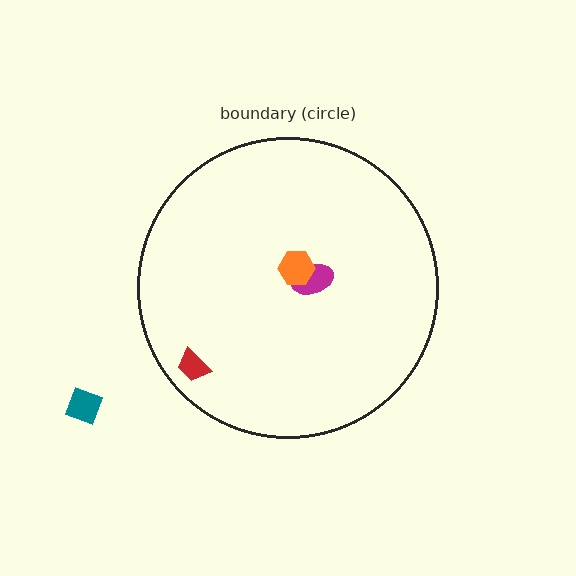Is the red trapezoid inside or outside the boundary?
Inside.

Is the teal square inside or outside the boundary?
Outside.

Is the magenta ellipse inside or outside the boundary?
Inside.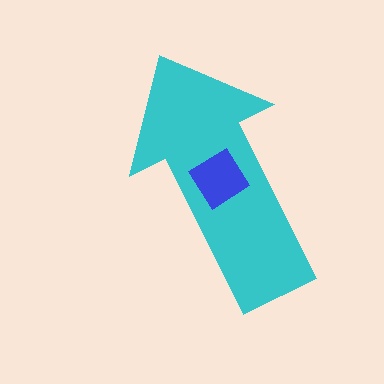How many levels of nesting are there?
2.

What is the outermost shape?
The cyan arrow.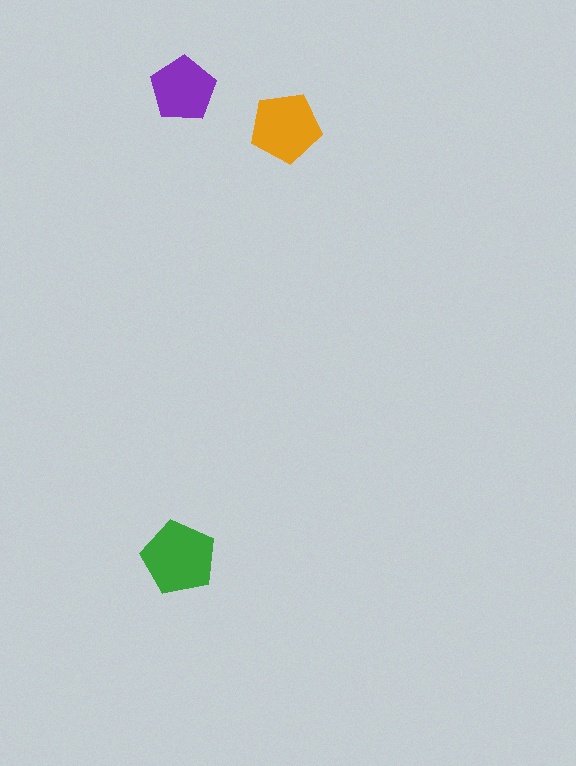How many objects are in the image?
There are 3 objects in the image.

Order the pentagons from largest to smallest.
the green one, the orange one, the purple one.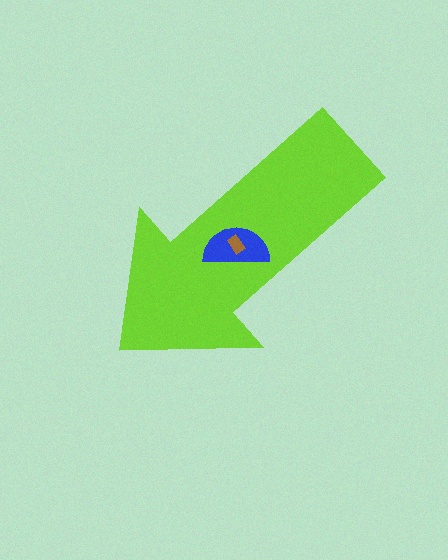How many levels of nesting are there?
3.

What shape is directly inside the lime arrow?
The blue semicircle.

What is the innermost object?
The brown rectangle.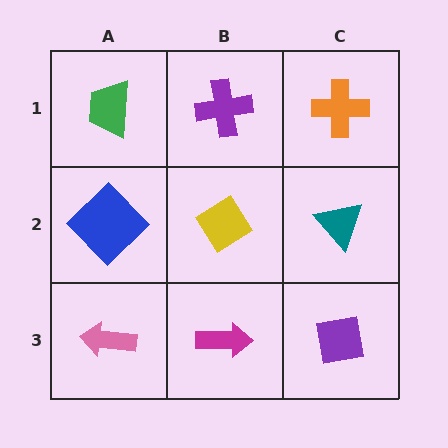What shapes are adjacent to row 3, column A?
A blue diamond (row 2, column A), a magenta arrow (row 3, column B).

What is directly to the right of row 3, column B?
A purple square.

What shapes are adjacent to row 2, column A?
A green trapezoid (row 1, column A), a pink arrow (row 3, column A), a yellow diamond (row 2, column B).